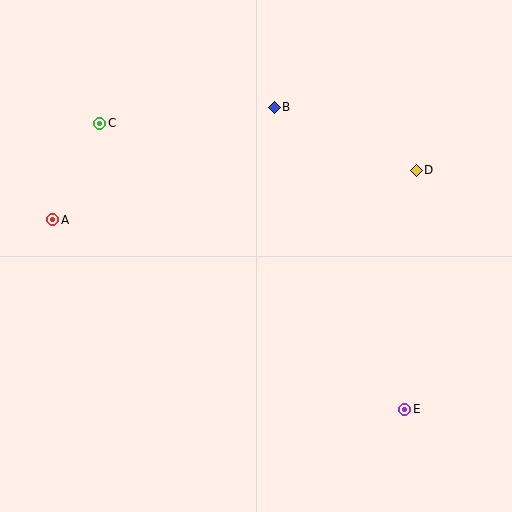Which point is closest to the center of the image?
Point B at (274, 107) is closest to the center.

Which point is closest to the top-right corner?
Point D is closest to the top-right corner.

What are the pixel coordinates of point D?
Point D is at (416, 170).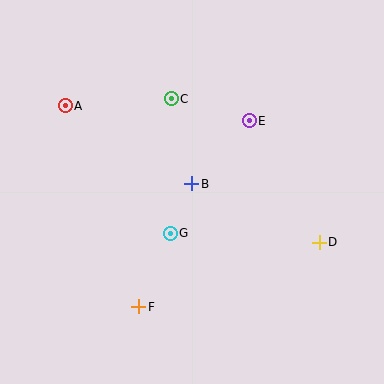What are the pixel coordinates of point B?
Point B is at (192, 184).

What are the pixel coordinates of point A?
Point A is at (65, 106).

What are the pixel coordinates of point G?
Point G is at (170, 233).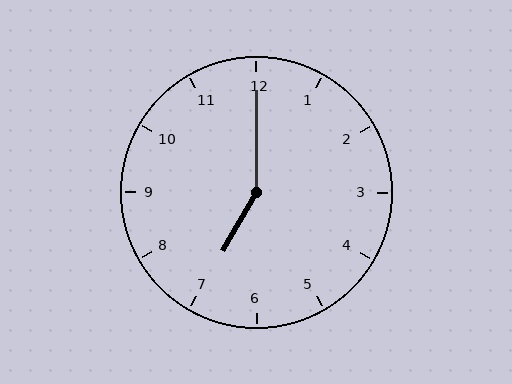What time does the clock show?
7:00.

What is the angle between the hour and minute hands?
Approximately 150 degrees.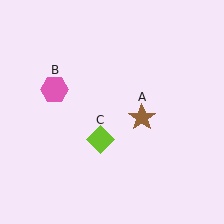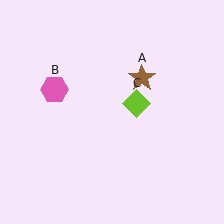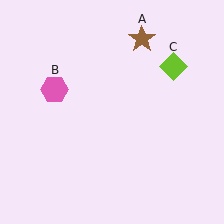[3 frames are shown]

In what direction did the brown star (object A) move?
The brown star (object A) moved up.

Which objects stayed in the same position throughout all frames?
Pink hexagon (object B) remained stationary.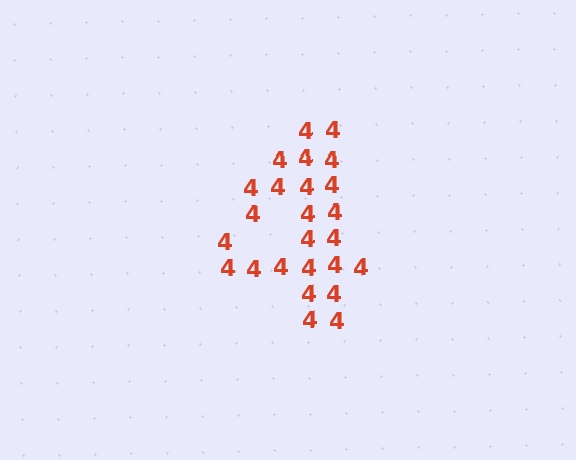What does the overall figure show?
The overall figure shows the digit 4.